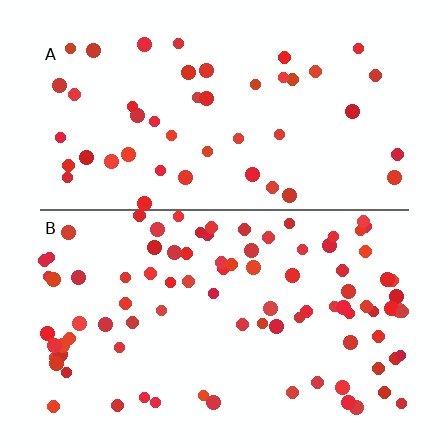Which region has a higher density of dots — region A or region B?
B (the bottom).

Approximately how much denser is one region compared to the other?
Approximately 1.9× — region B over region A.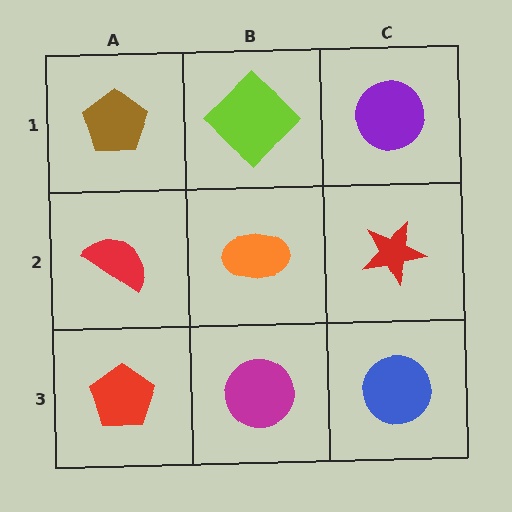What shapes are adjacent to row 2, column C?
A purple circle (row 1, column C), a blue circle (row 3, column C), an orange ellipse (row 2, column B).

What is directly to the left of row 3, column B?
A red pentagon.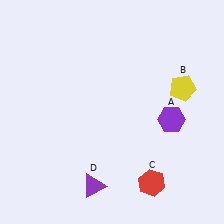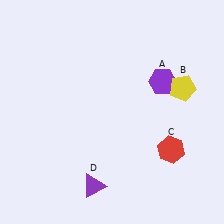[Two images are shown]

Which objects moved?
The objects that moved are: the purple hexagon (A), the red hexagon (C).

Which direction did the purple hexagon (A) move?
The purple hexagon (A) moved up.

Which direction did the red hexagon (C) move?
The red hexagon (C) moved up.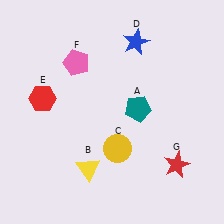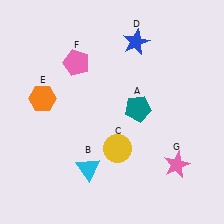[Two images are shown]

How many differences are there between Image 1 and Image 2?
There are 3 differences between the two images.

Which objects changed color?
B changed from yellow to cyan. E changed from red to orange. G changed from red to pink.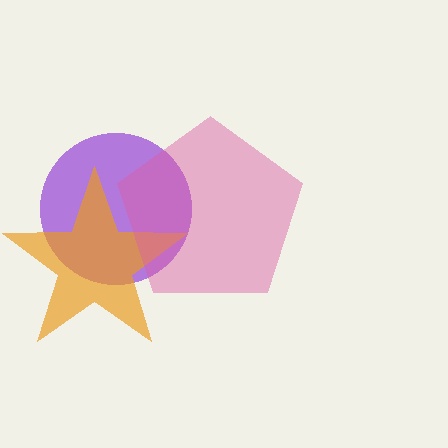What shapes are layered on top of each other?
The layered shapes are: a purple circle, an orange star, a pink pentagon.